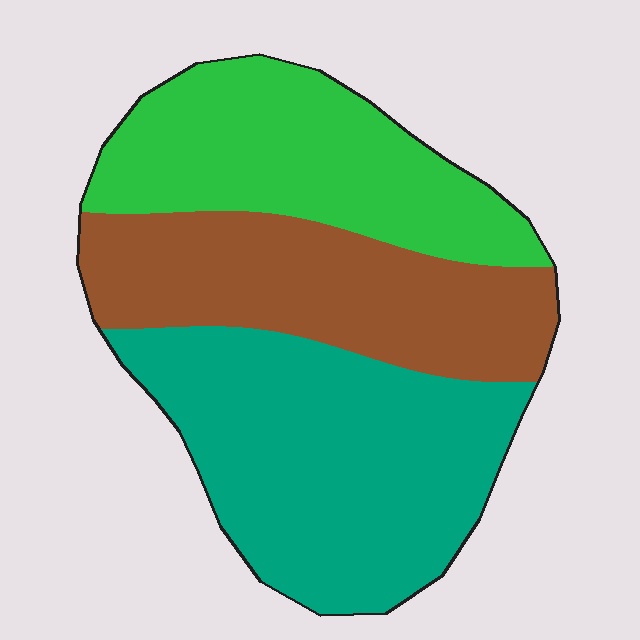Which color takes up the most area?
Teal, at roughly 40%.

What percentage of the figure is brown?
Brown takes up about one third (1/3) of the figure.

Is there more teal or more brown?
Teal.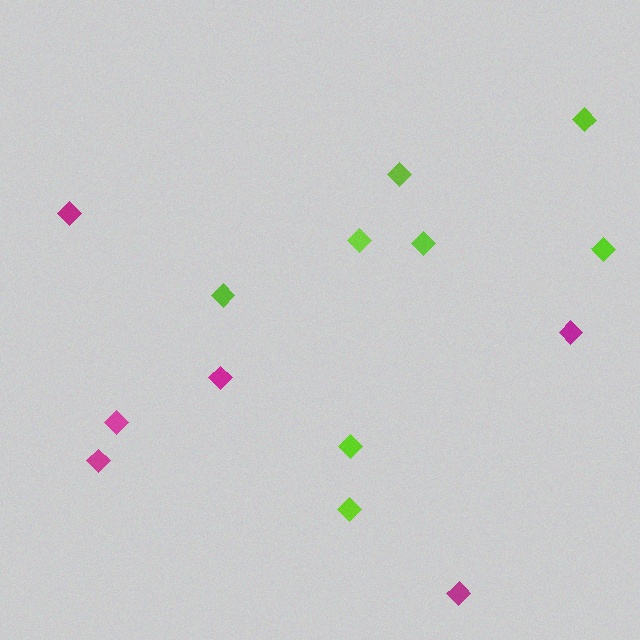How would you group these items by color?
There are 2 groups: one group of magenta diamonds (6) and one group of lime diamonds (8).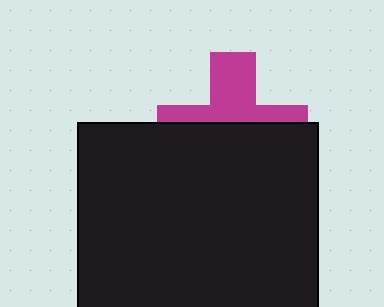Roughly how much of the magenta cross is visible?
A small part of it is visible (roughly 41%).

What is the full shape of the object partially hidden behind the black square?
The partially hidden object is a magenta cross.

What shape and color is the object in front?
The object in front is a black square.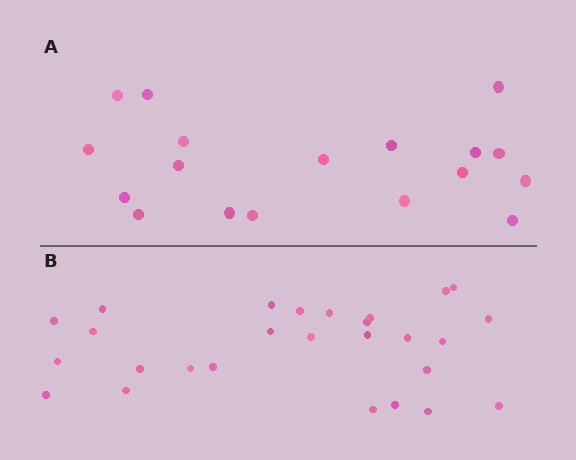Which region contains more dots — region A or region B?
Region B (the bottom region) has more dots.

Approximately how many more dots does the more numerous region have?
Region B has roughly 8 or so more dots than region A.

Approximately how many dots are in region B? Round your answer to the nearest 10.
About 30 dots. (The exact count is 27, which rounds to 30.)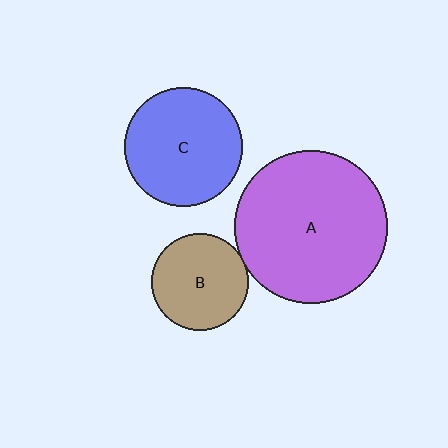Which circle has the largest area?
Circle A (purple).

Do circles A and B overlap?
Yes.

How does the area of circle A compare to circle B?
Approximately 2.5 times.